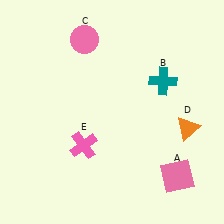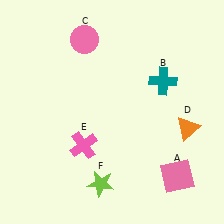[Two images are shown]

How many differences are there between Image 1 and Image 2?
There is 1 difference between the two images.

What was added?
A lime star (F) was added in Image 2.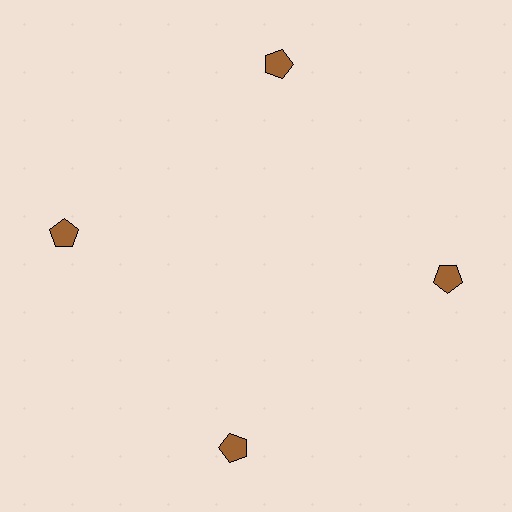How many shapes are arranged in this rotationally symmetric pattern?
There are 4 shapes, arranged in 4 groups of 1.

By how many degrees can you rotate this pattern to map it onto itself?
The pattern maps onto itself every 90 degrees of rotation.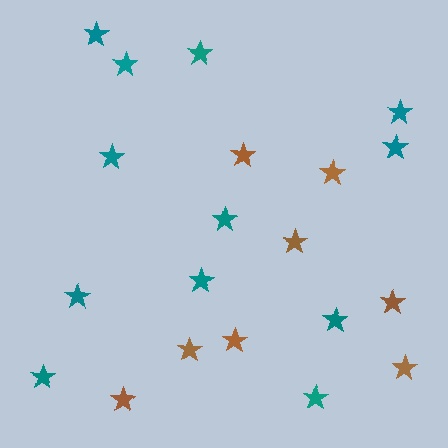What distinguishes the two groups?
There are 2 groups: one group of teal stars (12) and one group of brown stars (8).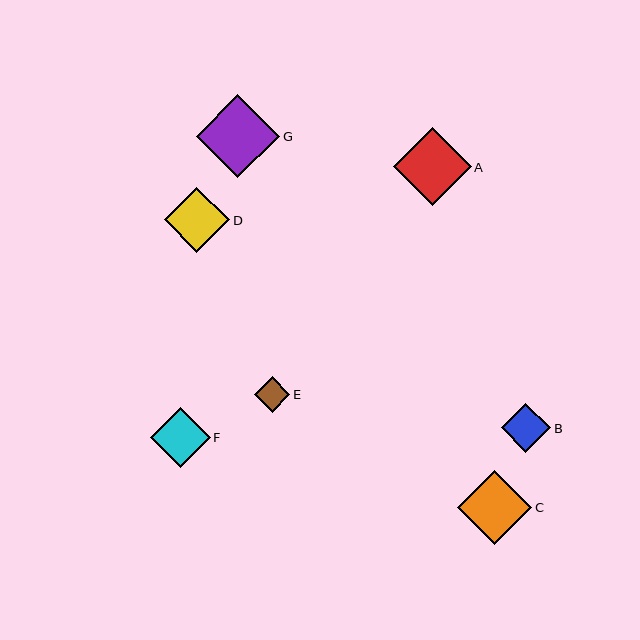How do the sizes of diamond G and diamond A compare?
Diamond G and diamond A are approximately the same size.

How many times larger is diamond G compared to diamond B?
Diamond G is approximately 1.7 times the size of diamond B.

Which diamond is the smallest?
Diamond E is the smallest with a size of approximately 36 pixels.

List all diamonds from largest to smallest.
From largest to smallest: G, A, C, D, F, B, E.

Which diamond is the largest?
Diamond G is the largest with a size of approximately 83 pixels.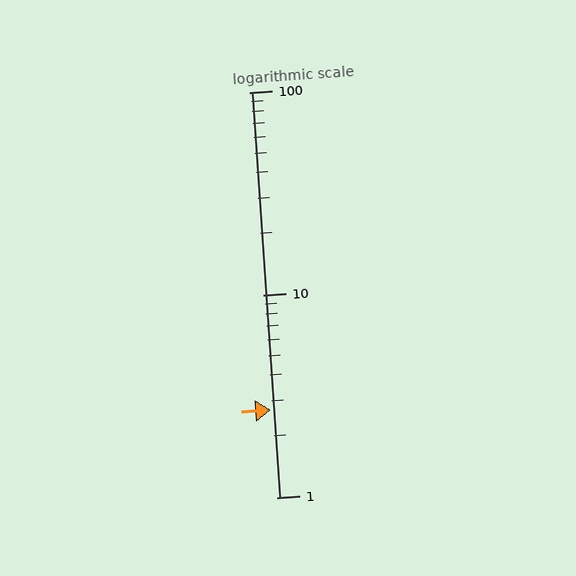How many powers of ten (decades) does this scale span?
The scale spans 2 decades, from 1 to 100.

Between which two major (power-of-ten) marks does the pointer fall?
The pointer is between 1 and 10.